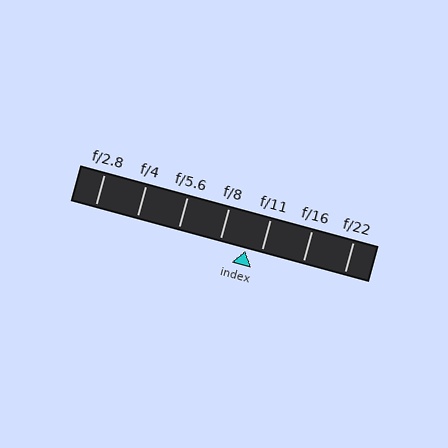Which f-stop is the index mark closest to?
The index mark is closest to f/11.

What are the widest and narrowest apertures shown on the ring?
The widest aperture shown is f/2.8 and the narrowest is f/22.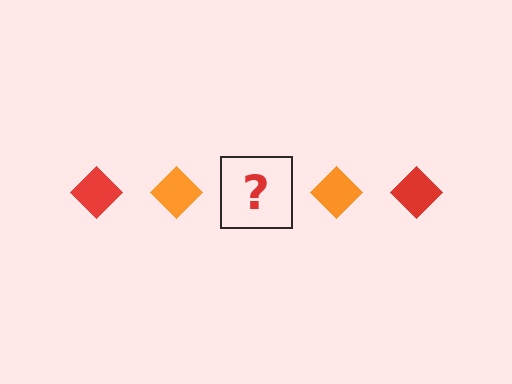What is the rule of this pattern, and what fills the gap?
The rule is that the pattern cycles through red, orange diamonds. The gap should be filled with a red diamond.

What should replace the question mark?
The question mark should be replaced with a red diamond.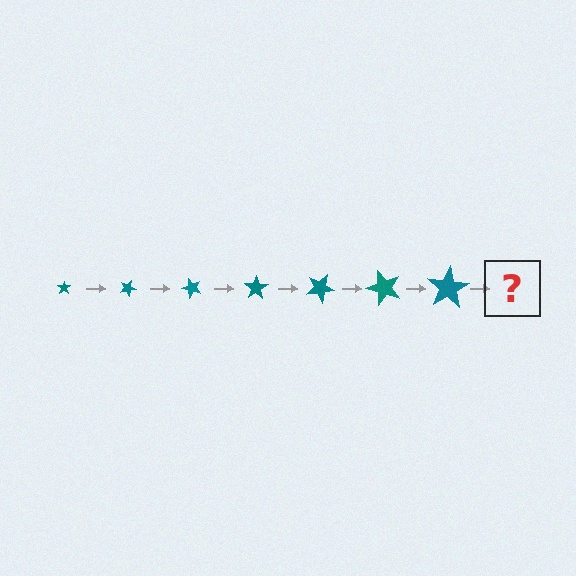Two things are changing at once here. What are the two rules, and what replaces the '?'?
The two rules are that the star grows larger each step and it rotates 25 degrees each step. The '?' should be a star, larger than the previous one and rotated 175 degrees from the start.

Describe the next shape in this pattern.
It should be a star, larger than the previous one and rotated 175 degrees from the start.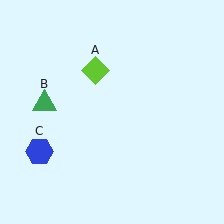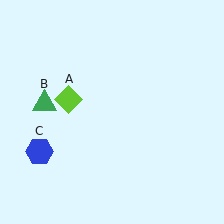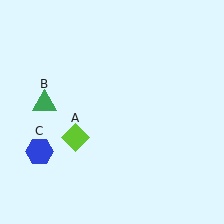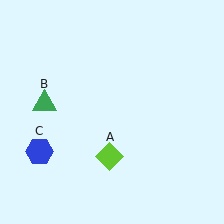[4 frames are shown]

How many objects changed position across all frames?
1 object changed position: lime diamond (object A).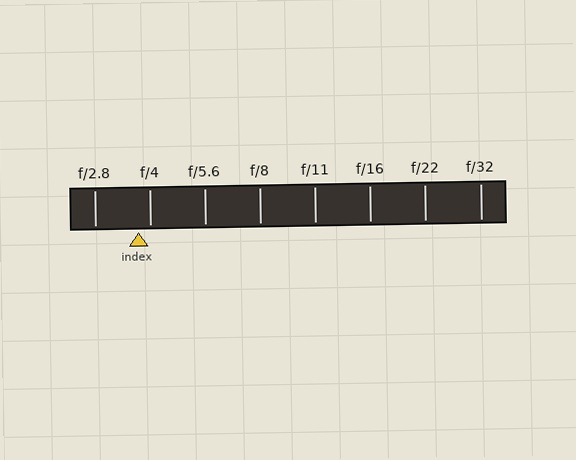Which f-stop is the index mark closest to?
The index mark is closest to f/4.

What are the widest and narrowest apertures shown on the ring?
The widest aperture shown is f/2.8 and the narrowest is f/32.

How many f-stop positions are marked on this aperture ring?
There are 8 f-stop positions marked.